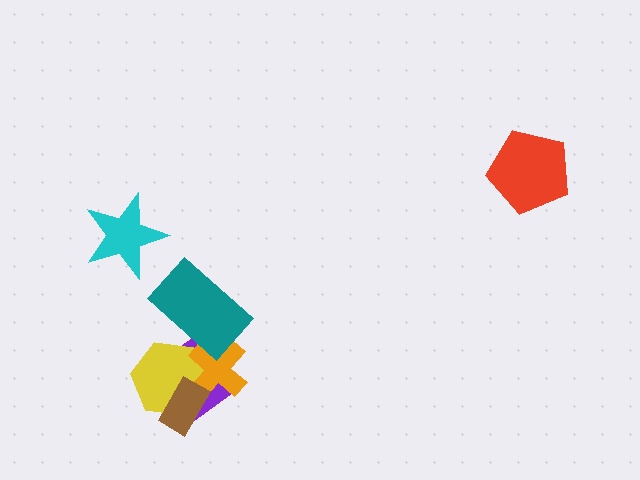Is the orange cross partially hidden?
Yes, it is partially covered by another shape.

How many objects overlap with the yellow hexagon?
4 objects overlap with the yellow hexagon.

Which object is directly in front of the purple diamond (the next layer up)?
The yellow hexagon is directly in front of the purple diamond.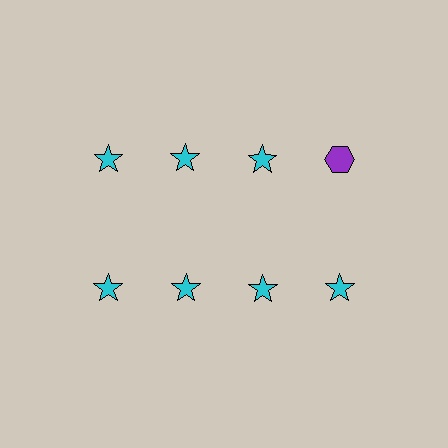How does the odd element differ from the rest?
It differs in both color (purple instead of cyan) and shape (hexagon instead of star).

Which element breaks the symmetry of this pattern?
The purple hexagon in the top row, second from right column breaks the symmetry. All other shapes are cyan stars.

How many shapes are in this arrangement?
There are 8 shapes arranged in a grid pattern.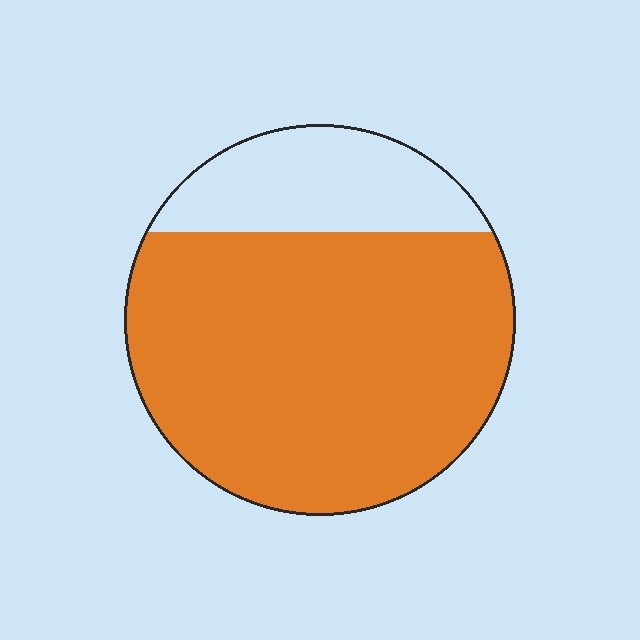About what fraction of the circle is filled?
About four fifths (4/5).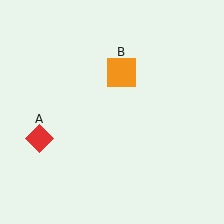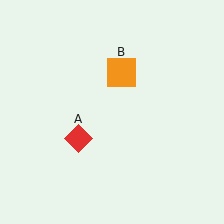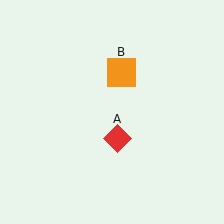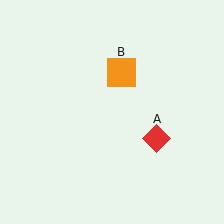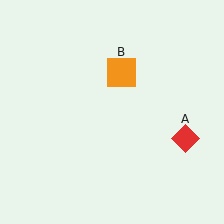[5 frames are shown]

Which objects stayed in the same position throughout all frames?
Orange square (object B) remained stationary.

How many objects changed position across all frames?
1 object changed position: red diamond (object A).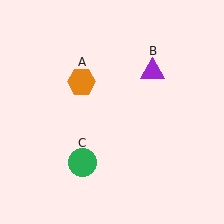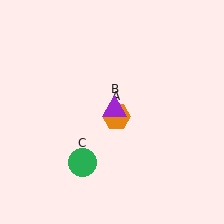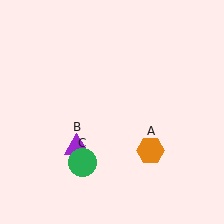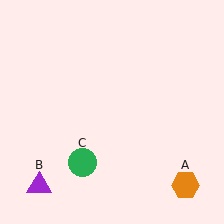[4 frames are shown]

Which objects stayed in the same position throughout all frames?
Green circle (object C) remained stationary.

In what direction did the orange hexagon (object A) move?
The orange hexagon (object A) moved down and to the right.